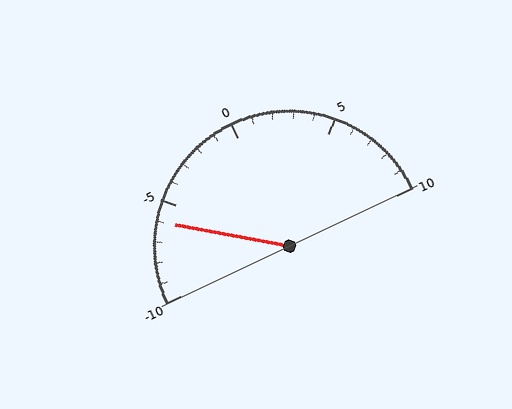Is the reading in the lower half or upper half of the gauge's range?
The reading is in the lower half of the range (-10 to 10).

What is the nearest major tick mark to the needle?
The nearest major tick mark is -5.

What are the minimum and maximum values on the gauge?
The gauge ranges from -10 to 10.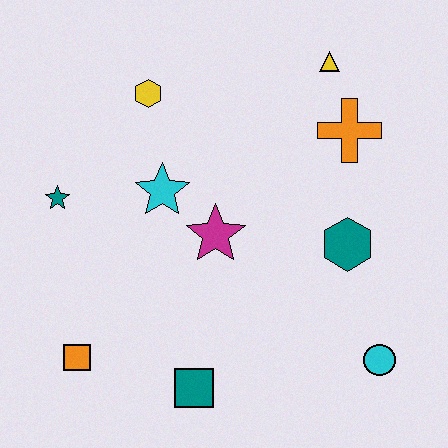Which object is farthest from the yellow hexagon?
The cyan circle is farthest from the yellow hexagon.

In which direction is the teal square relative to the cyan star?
The teal square is below the cyan star.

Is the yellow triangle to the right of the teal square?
Yes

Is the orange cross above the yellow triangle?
No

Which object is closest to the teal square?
The orange square is closest to the teal square.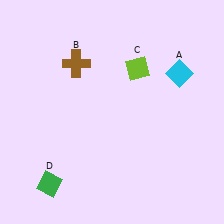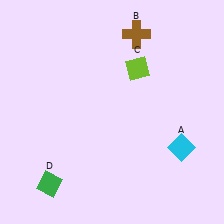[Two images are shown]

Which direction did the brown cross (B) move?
The brown cross (B) moved right.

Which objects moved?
The objects that moved are: the cyan diamond (A), the brown cross (B).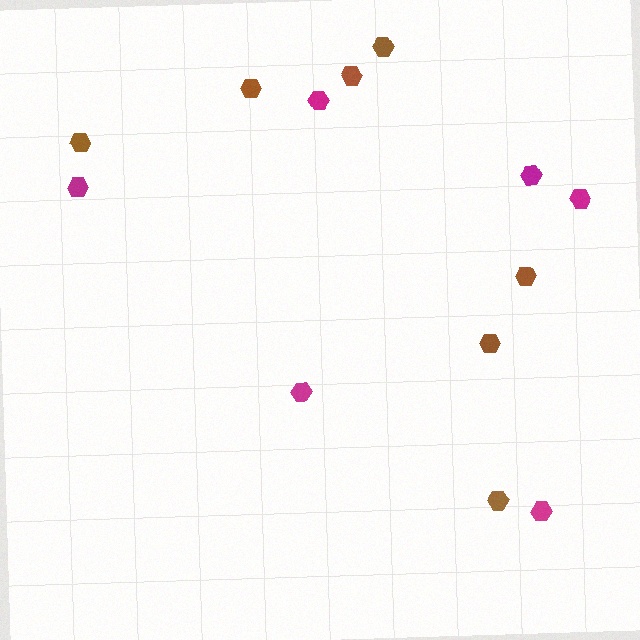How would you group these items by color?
There are 2 groups: one group of brown hexagons (7) and one group of magenta hexagons (6).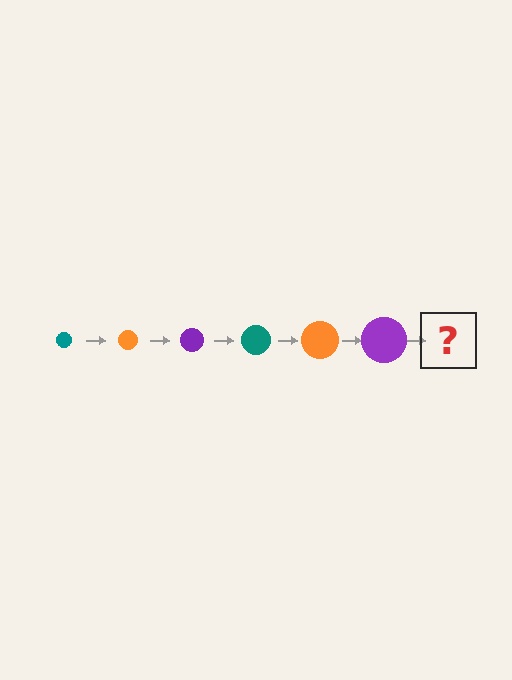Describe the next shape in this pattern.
It should be a teal circle, larger than the previous one.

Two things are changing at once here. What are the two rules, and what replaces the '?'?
The two rules are that the circle grows larger each step and the color cycles through teal, orange, and purple. The '?' should be a teal circle, larger than the previous one.